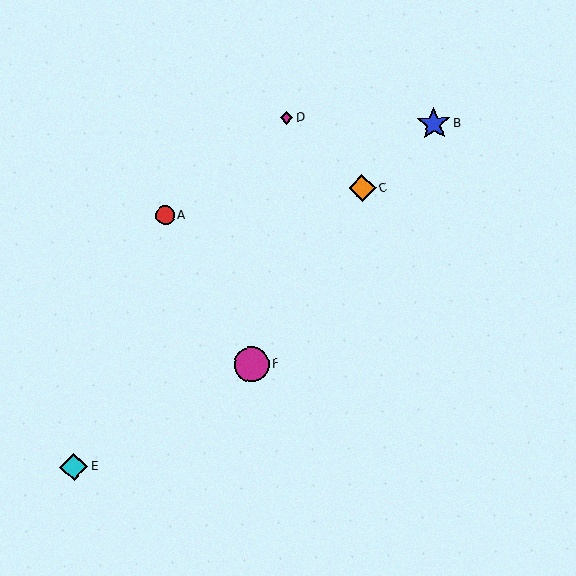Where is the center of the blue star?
The center of the blue star is at (434, 124).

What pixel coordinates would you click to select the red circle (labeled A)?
Click at (165, 215) to select the red circle A.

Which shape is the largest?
The magenta circle (labeled F) is the largest.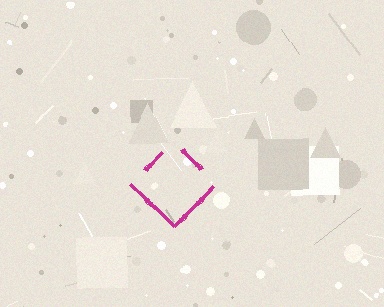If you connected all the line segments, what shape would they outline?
They would outline a diamond.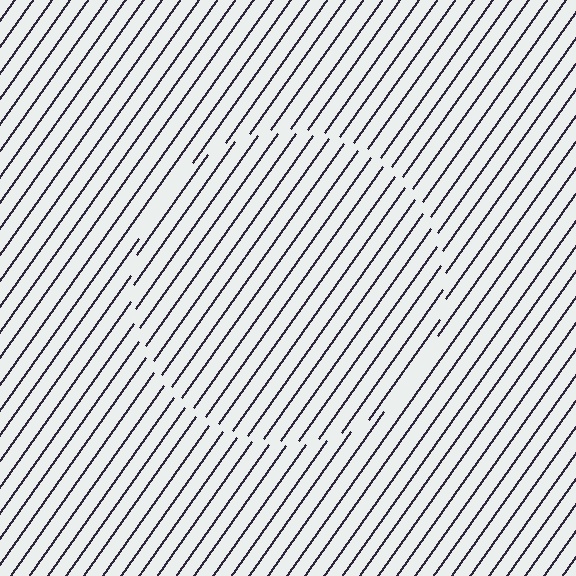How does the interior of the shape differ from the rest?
The interior of the shape contains the same grating, shifted by half a period — the contour is defined by the phase discontinuity where line-ends from the inner and outer gratings abut.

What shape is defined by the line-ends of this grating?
An illusory circle. The interior of the shape contains the same grating, shifted by half a period — the contour is defined by the phase discontinuity where line-ends from the inner and outer gratings abut.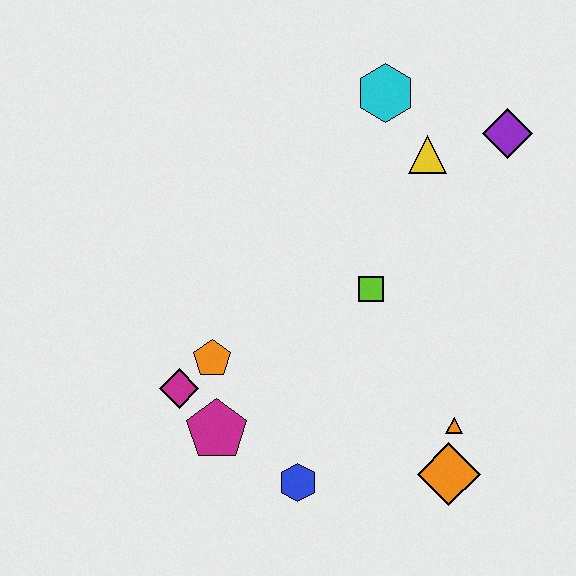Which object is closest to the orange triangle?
The orange diamond is closest to the orange triangle.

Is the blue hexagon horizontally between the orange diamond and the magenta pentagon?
Yes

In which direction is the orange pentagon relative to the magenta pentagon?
The orange pentagon is above the magenta pentagon.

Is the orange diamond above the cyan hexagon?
No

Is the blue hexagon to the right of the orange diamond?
No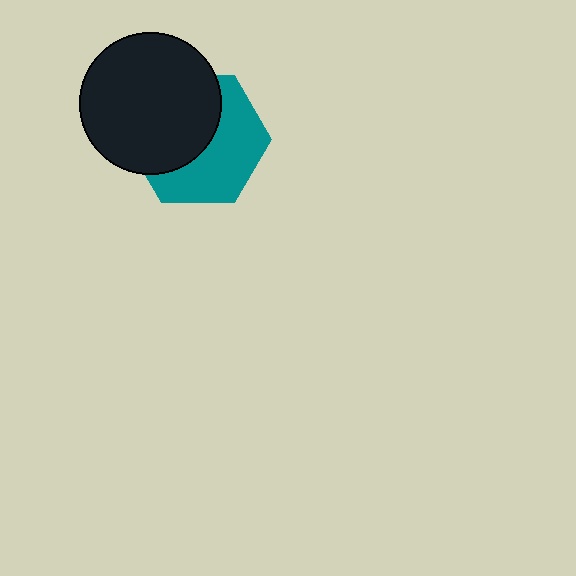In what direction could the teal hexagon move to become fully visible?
The teal hexagon could move toward the lower-right. That would shift it out from behind the black circle entirely.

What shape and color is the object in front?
The object in front is a black circle.